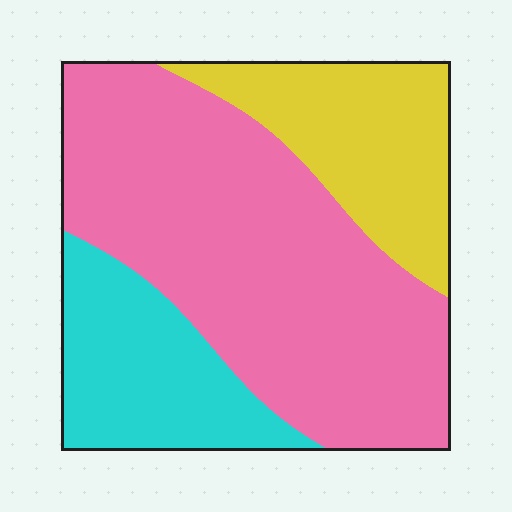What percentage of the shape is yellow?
Yellow covers roughly 20% of the shape.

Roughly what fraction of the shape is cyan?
Cyan takes up about one fifth (1/5) of the shape.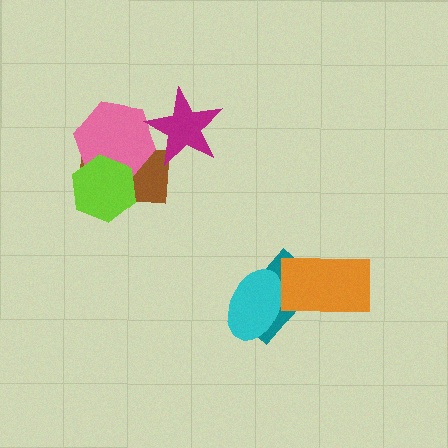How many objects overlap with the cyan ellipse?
1 object overlaps with the cyan ellipse.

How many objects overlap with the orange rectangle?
1 object overlaps with the orange rectangle.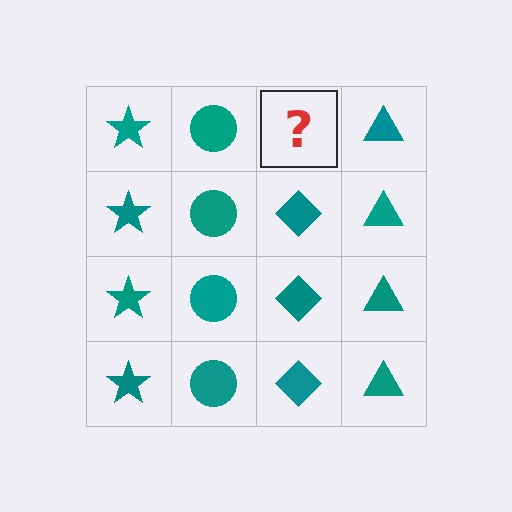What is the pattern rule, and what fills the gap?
The rule is that each column has a consistent shape. The gap should be filled with a teal diamond.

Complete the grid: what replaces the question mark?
The question mark should be replaced with a teal diamond.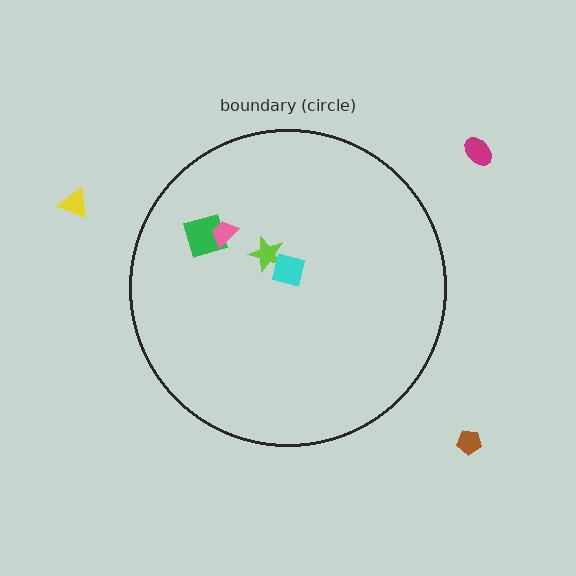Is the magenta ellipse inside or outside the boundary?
Outside.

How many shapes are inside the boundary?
4 inside, 3 outside.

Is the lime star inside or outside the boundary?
Inside.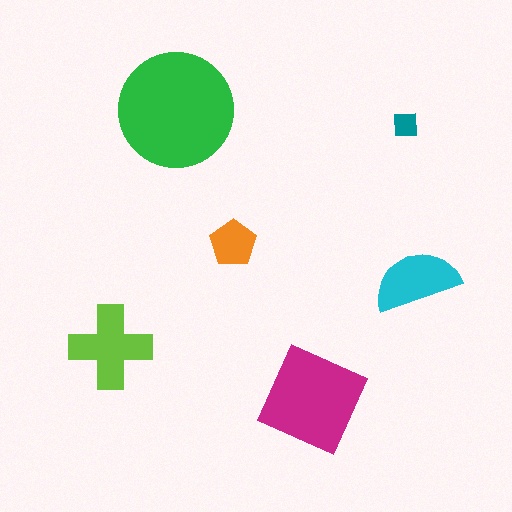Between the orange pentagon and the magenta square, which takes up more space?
The magenta square.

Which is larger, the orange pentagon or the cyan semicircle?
The cyan semicircle.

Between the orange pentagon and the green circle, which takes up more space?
The green circle.